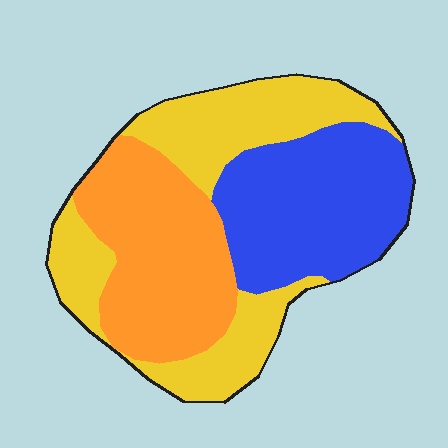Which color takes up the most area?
Yellow, at roughly 35%.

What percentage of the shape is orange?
Orange covers about 30% of the shape.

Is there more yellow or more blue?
Yellow.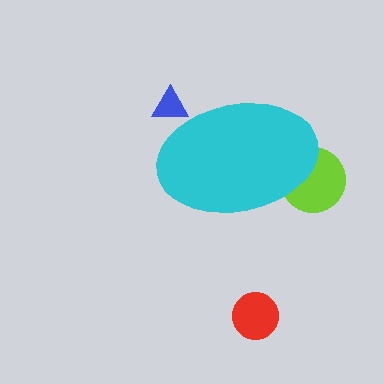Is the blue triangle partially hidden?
Yes, the blue triangle is partially hidden behind the cyan ellipse.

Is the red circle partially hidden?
No, the red circle is fully visible.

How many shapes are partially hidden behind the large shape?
2 shapes are partially hidden.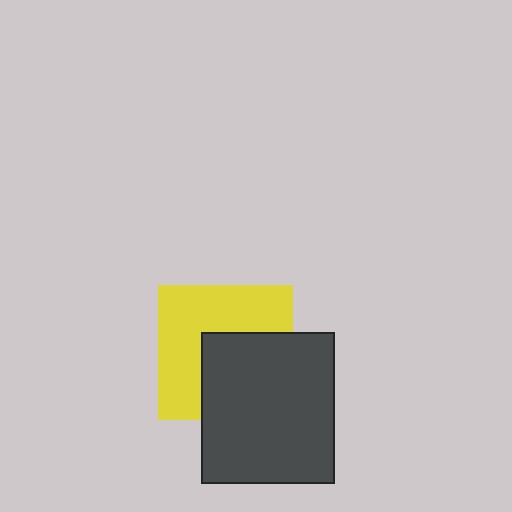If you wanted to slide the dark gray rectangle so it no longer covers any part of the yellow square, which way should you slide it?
Slide it toward the lower-right — that is the most direct way to separate the two shapes.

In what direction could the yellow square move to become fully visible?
The yellow square could move toward the upper-left. That would shift it out from behind the dark gray rectangle entirely.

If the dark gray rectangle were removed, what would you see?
You would see the complete yellow square.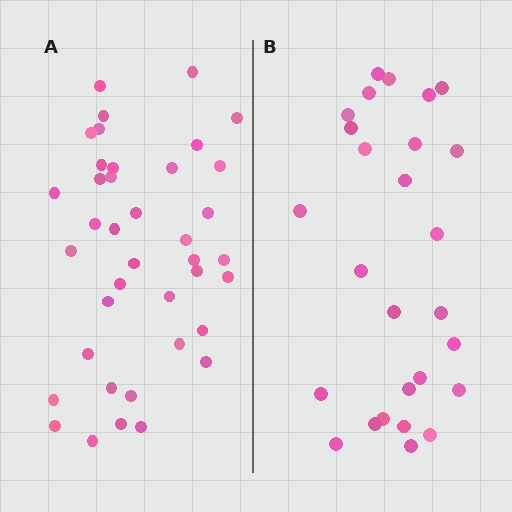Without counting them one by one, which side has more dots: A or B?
Region A (the left region) has more dots.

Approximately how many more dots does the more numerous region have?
Region A has roughly 12 or so more dots than region B.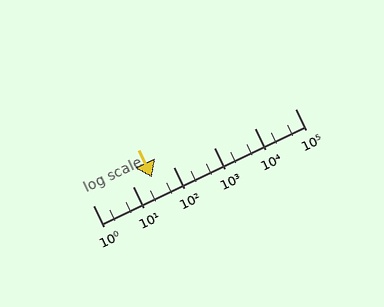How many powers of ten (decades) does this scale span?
The scale spans 5 decades, from 1 to 100000.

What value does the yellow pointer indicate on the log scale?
The pointer indicates approximately 29.